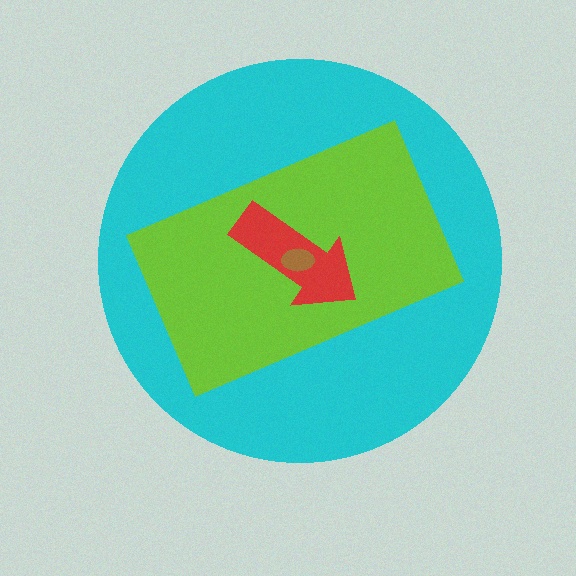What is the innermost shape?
The brown ellipse.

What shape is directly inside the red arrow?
The brown ellipse.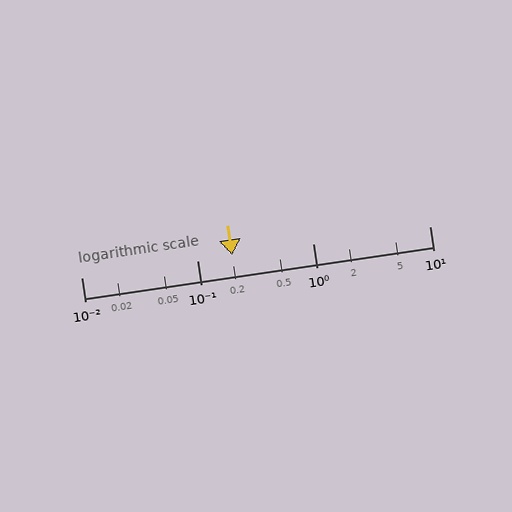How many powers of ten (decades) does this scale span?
The scale spans 3 decades, from 0.01 to 10.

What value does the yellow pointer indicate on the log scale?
The pointer indicates approximately 0.2.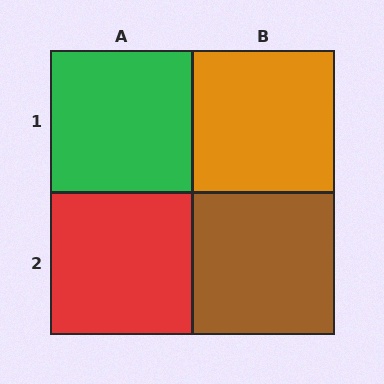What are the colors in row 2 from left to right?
Red, brown.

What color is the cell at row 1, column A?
Green.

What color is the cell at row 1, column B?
Orange.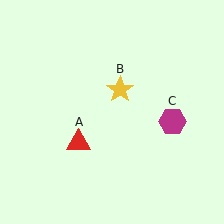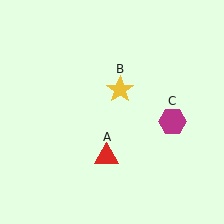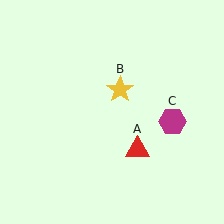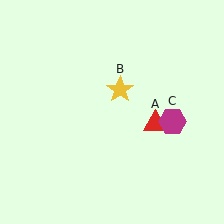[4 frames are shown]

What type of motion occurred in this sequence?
The red triangle (object A) rotated counterclockwise around the center of the scene.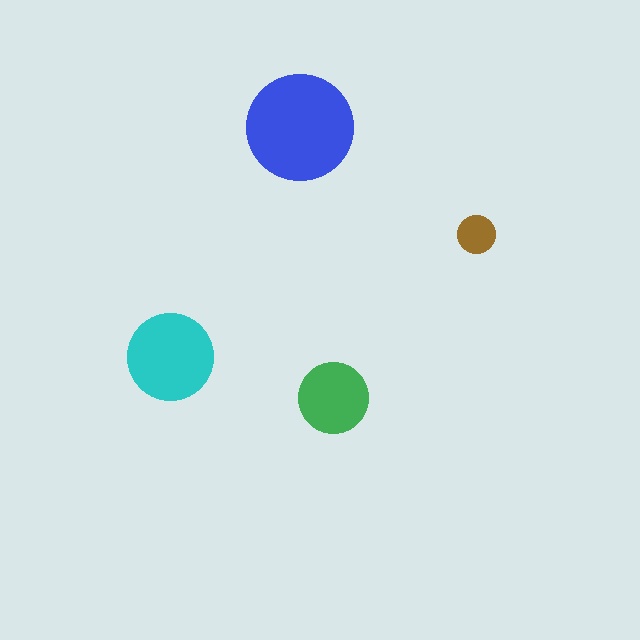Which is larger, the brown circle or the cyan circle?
The cyan one.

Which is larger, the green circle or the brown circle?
The green one.